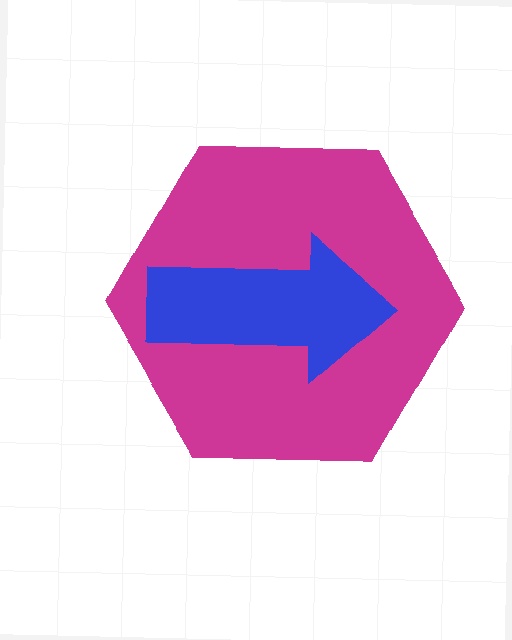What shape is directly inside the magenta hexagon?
The blue arrow.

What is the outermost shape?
The magenta hexagon.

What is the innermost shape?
The blue arrow.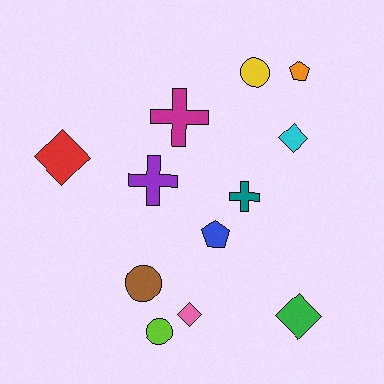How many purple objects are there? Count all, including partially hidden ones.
There is 1 purple object.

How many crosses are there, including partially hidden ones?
There are 3 crosses.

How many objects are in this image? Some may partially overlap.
There are 12 objects.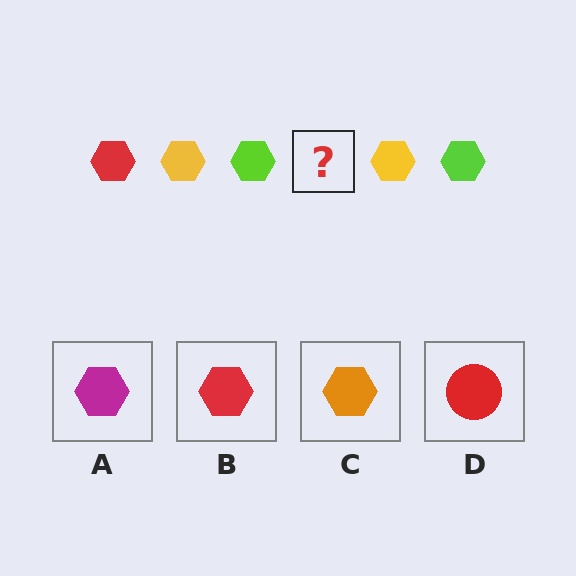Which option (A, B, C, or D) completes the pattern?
B.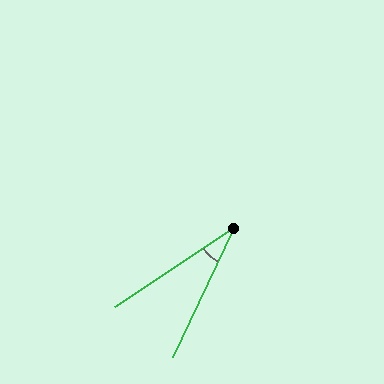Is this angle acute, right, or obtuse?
It is acute.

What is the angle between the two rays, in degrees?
Approximately 31 degrees.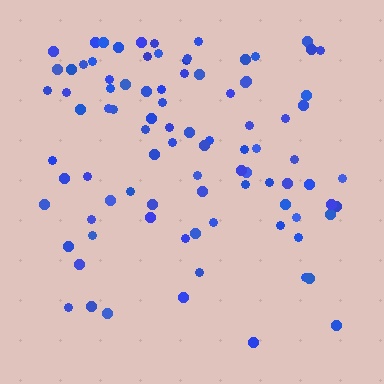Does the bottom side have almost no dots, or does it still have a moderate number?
Still a moderate number, just noticeably fewer than the top.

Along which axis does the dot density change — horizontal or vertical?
Vertical.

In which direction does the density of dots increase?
From bottom to top, with the top side densest.